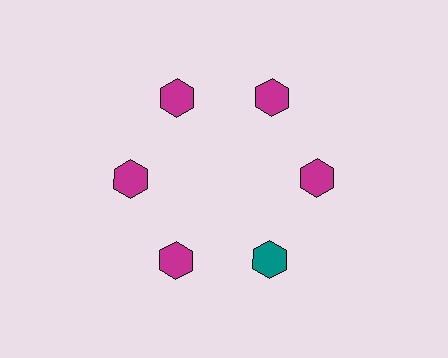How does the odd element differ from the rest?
It has a different color: teal instead of magenta.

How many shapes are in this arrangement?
There are 6 shapes arranged in a ring pattern.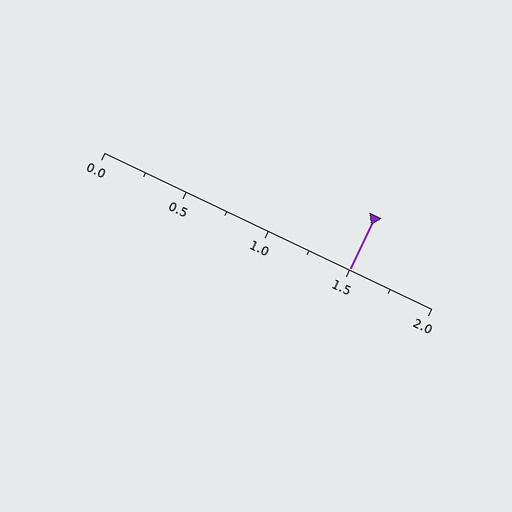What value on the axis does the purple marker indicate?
The marker indicates approximately 1.5.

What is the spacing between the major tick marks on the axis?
The major ticks are spaced 0.5 apart.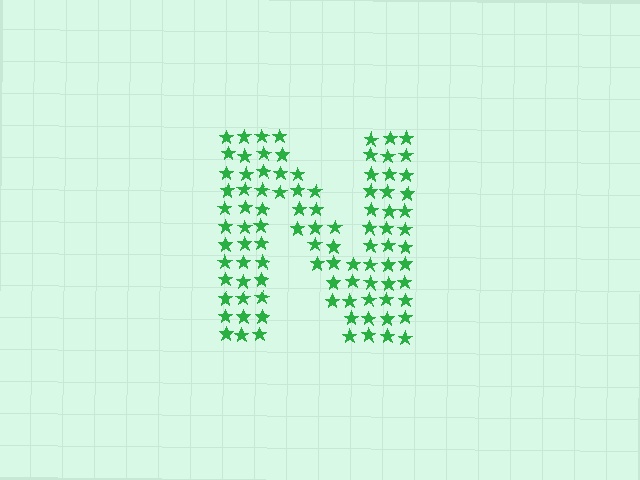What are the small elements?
The small elements are stars.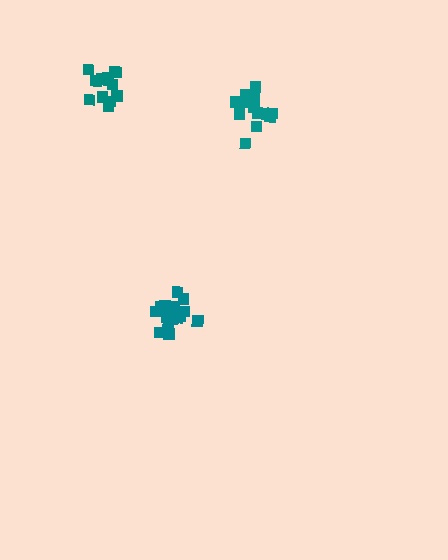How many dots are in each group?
Group 1: 17 dots, Group 2: 14 dots, Group 3: 17 dots (48 total).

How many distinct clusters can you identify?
There are 3 distinct clusters.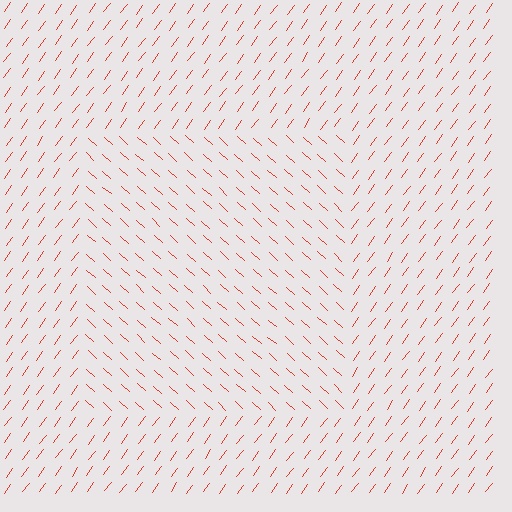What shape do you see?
I see a rectangle.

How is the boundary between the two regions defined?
The boundary is defined purely by a change in line orientation (approximately 83 degrees difference). All lines are the same color and thickness.